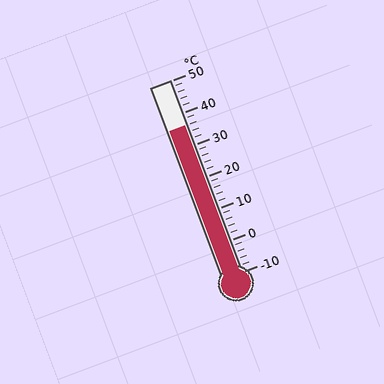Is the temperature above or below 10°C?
The temperature is above 10°C.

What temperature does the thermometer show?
The thermometer shows approximately 36°C.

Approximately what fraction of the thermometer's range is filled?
The thermometer is filled to approximately 75% of its range.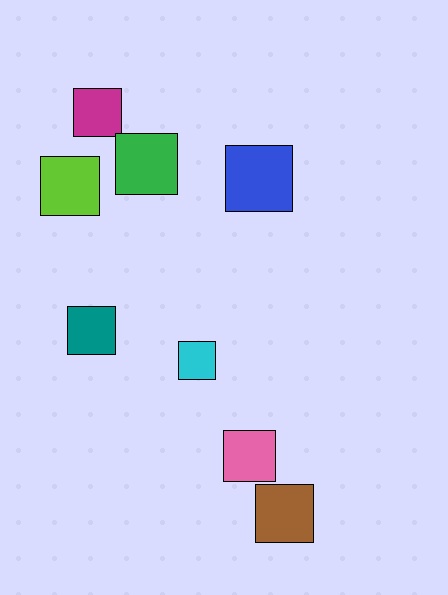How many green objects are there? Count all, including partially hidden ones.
There is 1 green object.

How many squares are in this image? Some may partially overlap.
There are 8 squares.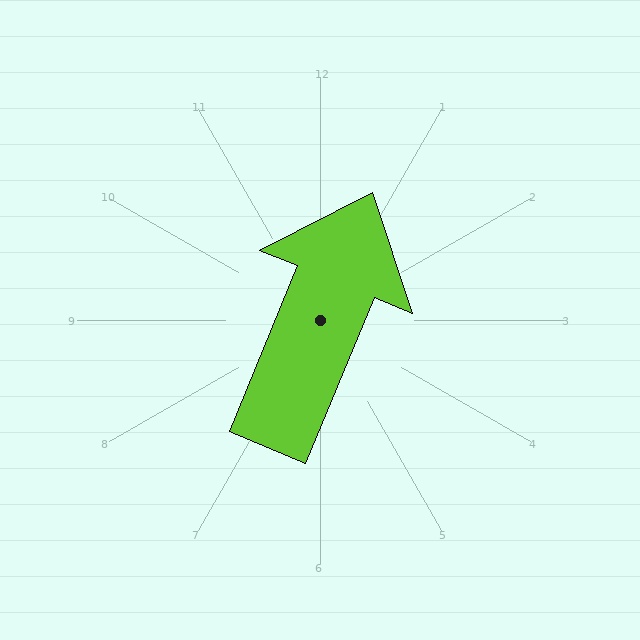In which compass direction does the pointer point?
North.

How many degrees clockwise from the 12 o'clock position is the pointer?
Approximately 22 degrees.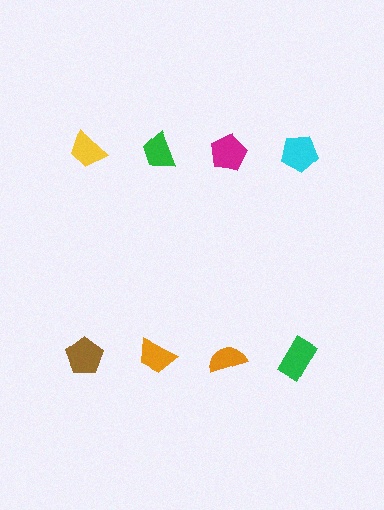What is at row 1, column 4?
A cyan pentagon.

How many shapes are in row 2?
4 shapes.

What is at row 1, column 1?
A yellow trapezoid.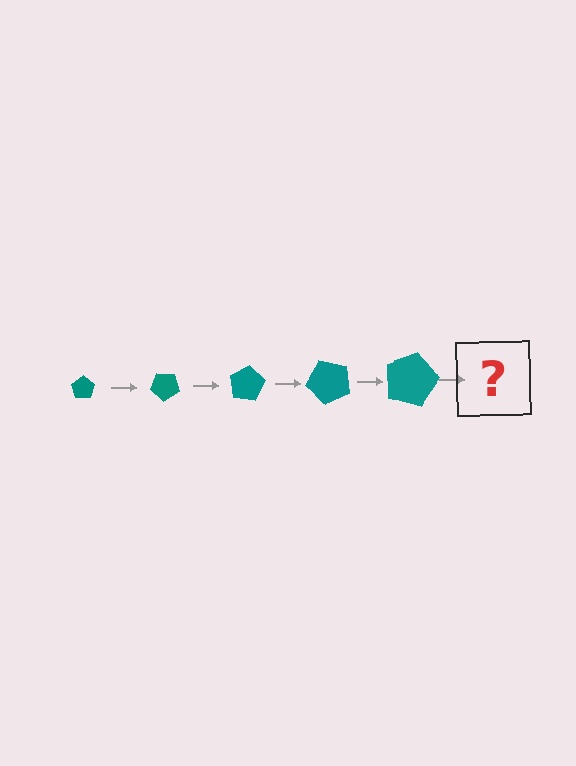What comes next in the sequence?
The next element should be a pentagon, larger than the previous one and rotated 200 degrees from the start.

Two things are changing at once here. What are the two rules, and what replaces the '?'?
The two rules are that the pentagon grows larger each step and it rotates 40 degrees each step. The '?' should be a pentagon, larger than the previous one and rotated 200 degrees from the start.